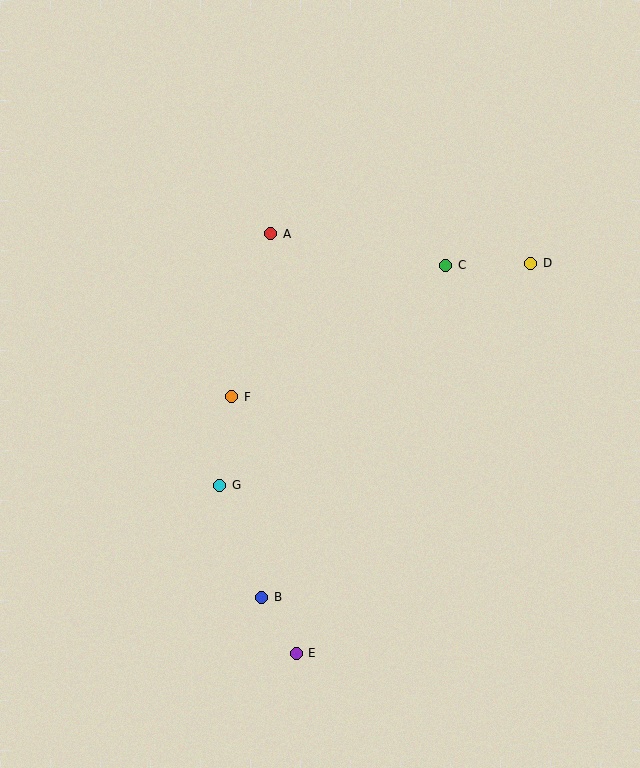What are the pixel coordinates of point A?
Point A is at (271, 234).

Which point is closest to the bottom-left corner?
Point B is closest to the bottom-left corner.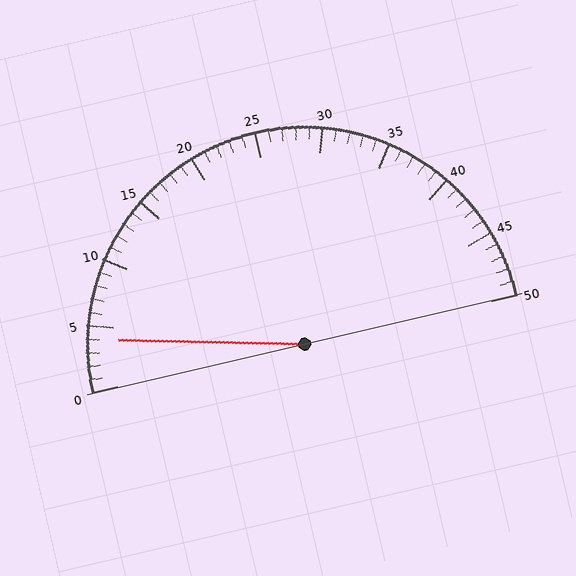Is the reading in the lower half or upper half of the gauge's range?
The reading is in the lower half of the range (0 to 50).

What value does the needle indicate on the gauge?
The needle indicates approximately 4.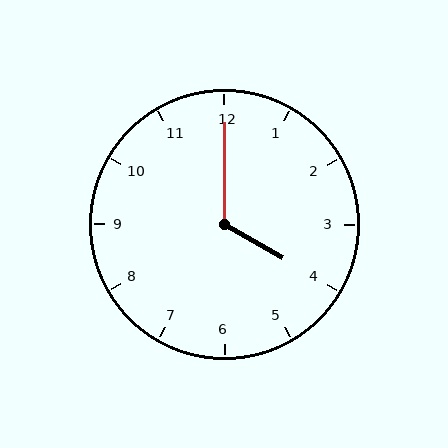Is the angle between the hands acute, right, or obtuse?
It is obtuse.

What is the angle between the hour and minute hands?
Approximately 120 degrees.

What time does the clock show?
4:00.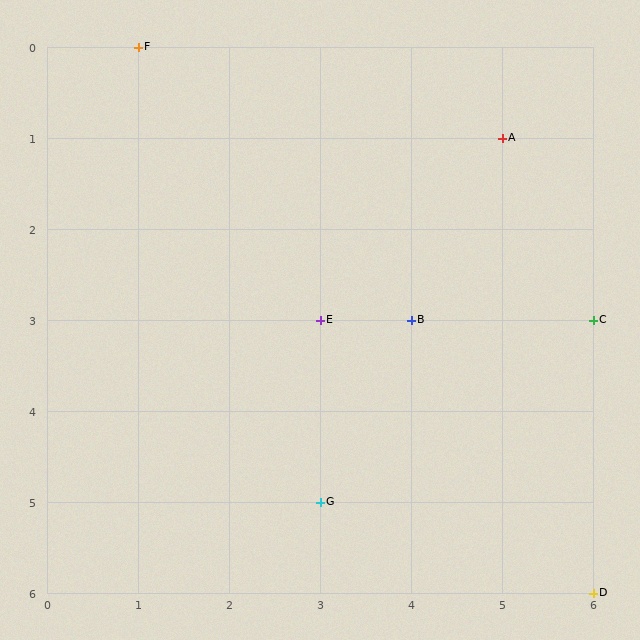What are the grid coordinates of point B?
Point B is at grid coordinates (4, 3).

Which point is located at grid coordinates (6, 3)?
Point C is at (6, 3).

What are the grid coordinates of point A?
Point A is at grid coordinates (5, 1).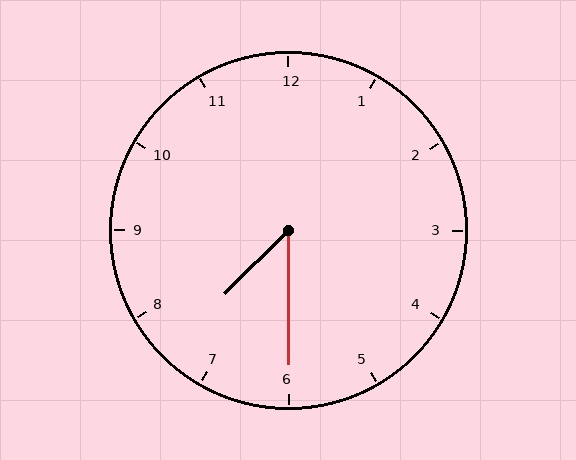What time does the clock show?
7:30.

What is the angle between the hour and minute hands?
Approximately 45 degrees.